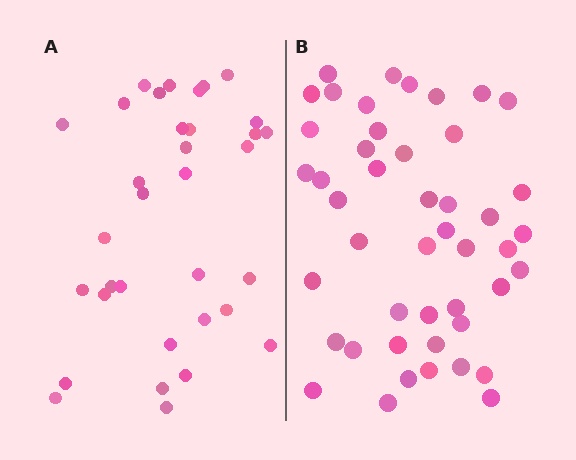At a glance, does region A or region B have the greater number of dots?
Region B (the right region) has more dots.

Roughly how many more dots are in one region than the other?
Region B has roughly 12 or so more dots than region A.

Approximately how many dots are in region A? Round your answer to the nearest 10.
About 30 dots. (The exact count is 34, which rounds to 30.)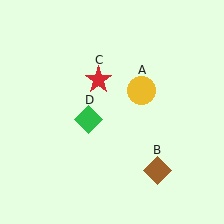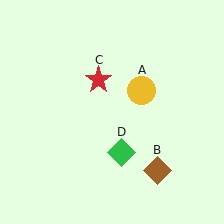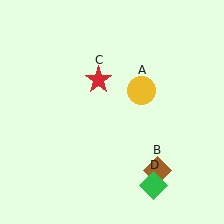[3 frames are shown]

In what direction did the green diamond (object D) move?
The green diamond (object D) moved down and to the right.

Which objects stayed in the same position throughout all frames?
Yellow circle (object A) and brown diamond (object B) and red star (object C) remained stationary.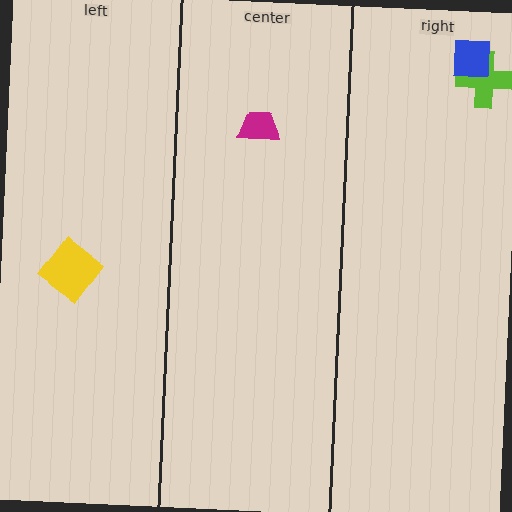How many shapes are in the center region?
1.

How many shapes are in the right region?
2.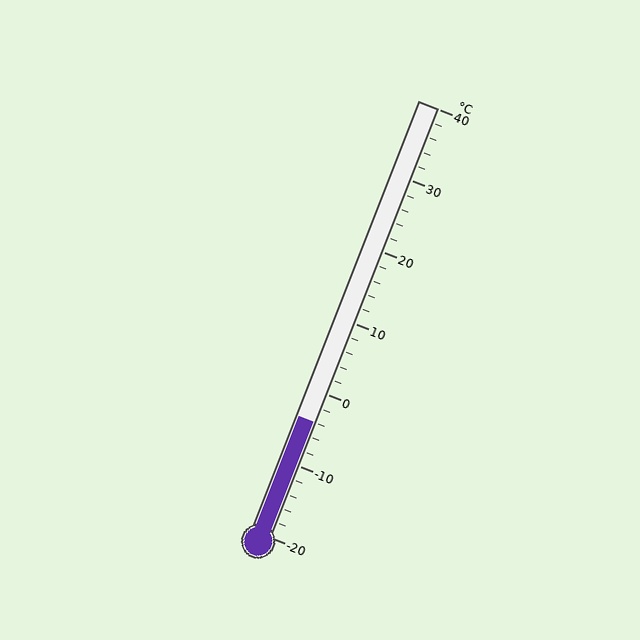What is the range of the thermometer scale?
The thermometer scale ranges from -20°C to 40°C.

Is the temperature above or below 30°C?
The temperature is below 30°C.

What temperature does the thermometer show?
The thermometer shows approximately -4°C.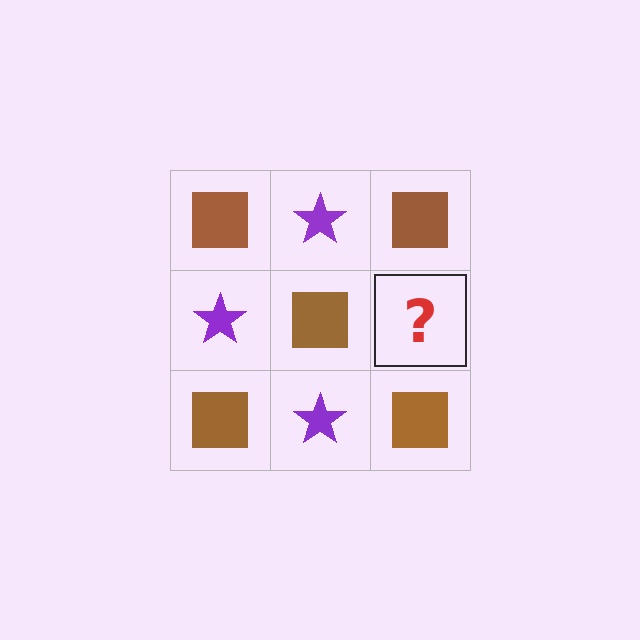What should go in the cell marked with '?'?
The missing cell should contain a purple star.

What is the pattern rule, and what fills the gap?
The rule is that it alternates brown square and purple star in a checkerboard pattern. The gap should be filled with a purple star.